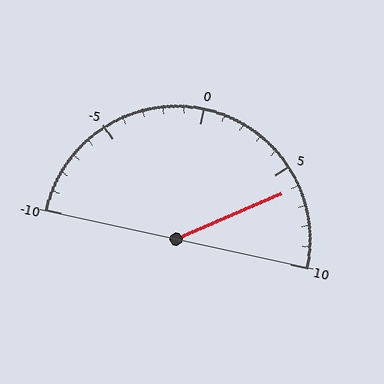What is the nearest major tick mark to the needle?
The nearest major tick mark is 5.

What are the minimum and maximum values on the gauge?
The gauge ranges from -10 to 10.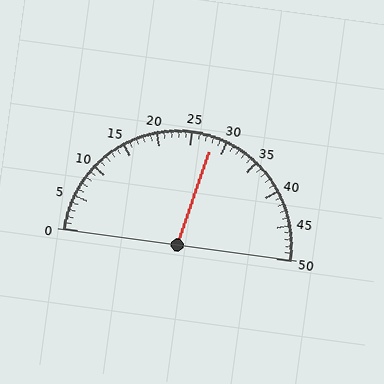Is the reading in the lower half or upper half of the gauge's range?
The reading is in the upper half of the range (0 to 50).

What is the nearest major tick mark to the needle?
The nearest major tick mark is 30.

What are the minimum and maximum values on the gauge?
The gauge ranges from 0 to 50.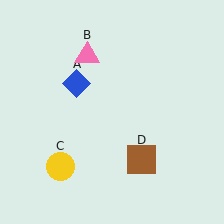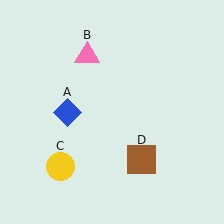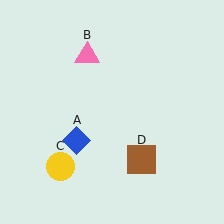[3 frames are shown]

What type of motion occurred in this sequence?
The blue diamond (object A) rotated counterclockwise around the center of the scene.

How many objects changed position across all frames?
1 object changed position: blue diamond (object A).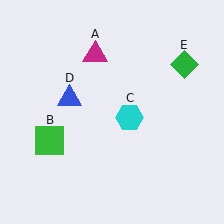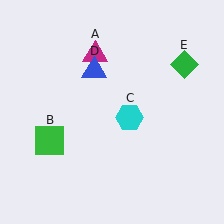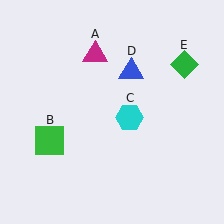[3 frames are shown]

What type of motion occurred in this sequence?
The blue triangle (object D) rotated clockwise around the center of the scene.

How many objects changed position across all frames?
1 object changed position: blue triangle (object D).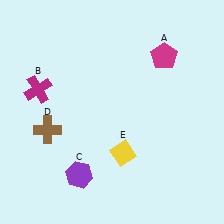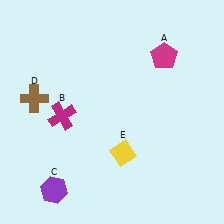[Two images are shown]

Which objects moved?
The objects that moved are: the magenta cross (B), the purple hexagon (C), the brown cross (D).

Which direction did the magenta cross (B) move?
The magenta cross (B) moved down.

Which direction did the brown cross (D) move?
The brown cross (D) moved up.